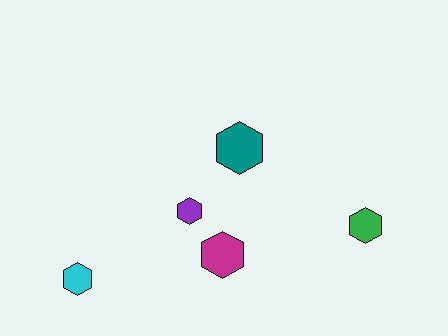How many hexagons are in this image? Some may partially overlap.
There are 5 hexagons.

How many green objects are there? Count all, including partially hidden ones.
There is 1 green object.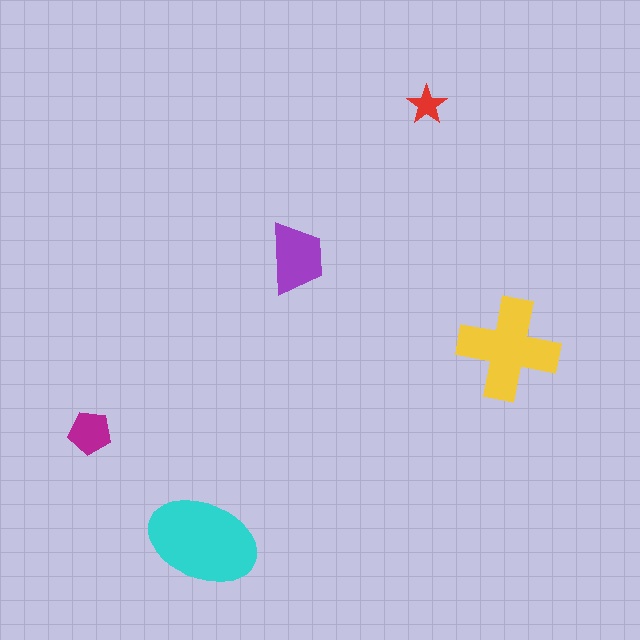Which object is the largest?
The cyan ellipse.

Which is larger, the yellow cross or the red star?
The yellow cross.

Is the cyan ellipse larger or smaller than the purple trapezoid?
Larger.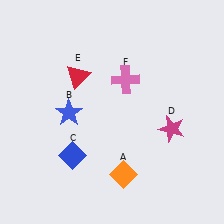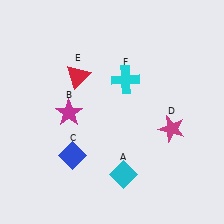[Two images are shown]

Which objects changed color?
A changed from orange to cyan. B changed from blue to magenta. F changed from pink to cyan.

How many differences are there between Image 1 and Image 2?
There are 3 differences between the two images.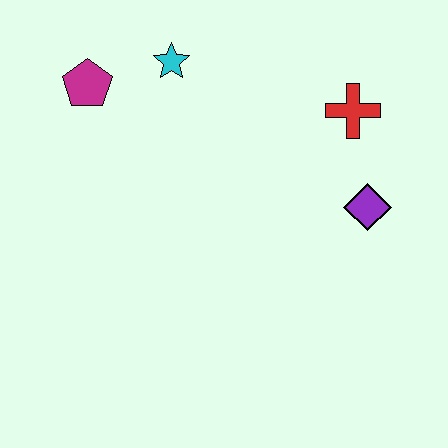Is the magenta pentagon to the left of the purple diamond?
Yes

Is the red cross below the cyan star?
Yes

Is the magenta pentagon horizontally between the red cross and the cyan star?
No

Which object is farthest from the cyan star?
The purple diamond is farthest from the cyan star.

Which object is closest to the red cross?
The purple diamond is closest to the red cross.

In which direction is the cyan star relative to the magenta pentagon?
The cyan star is to the right of the magenta pentagon.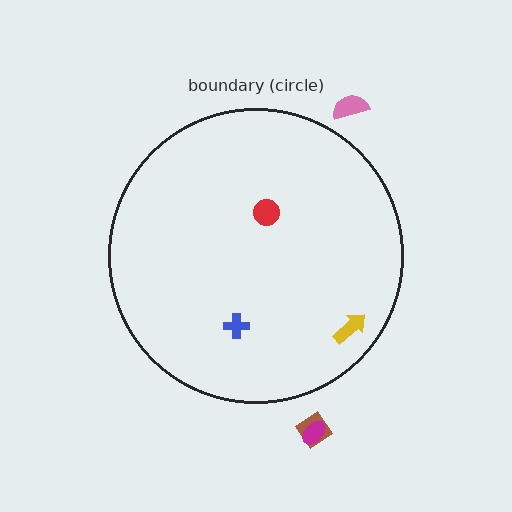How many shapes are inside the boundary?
3 inside, 3 outside.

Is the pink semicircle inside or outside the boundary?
Outside.